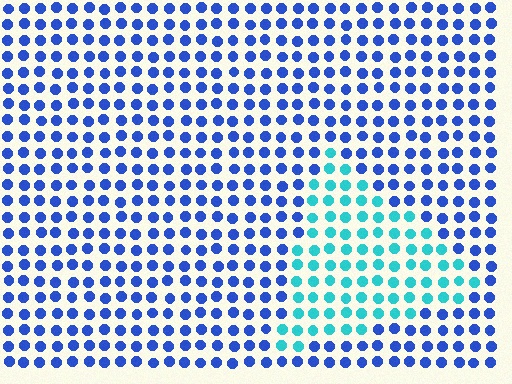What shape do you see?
I see a triangle.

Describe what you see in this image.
The image is filled with small blue elements in a uniform arrangement. A triangle-shaped region is visible where the elements are tinted to a slightly different hue, forming a subtle color boundary.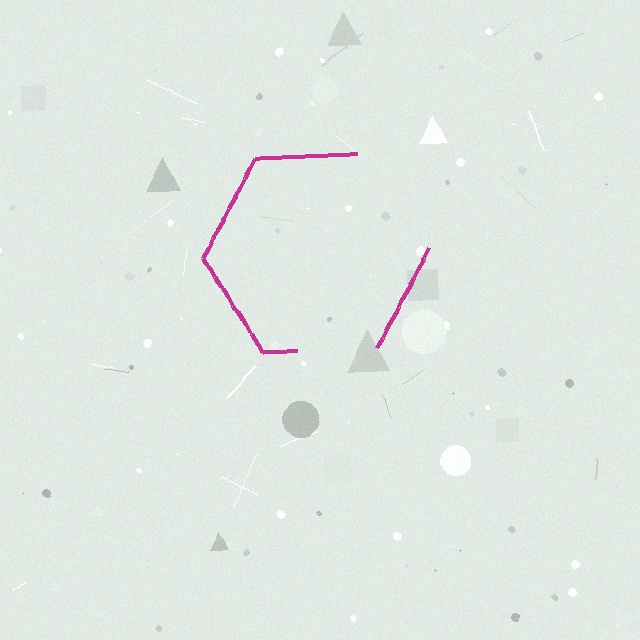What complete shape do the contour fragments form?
The contour fragments form a hexagon.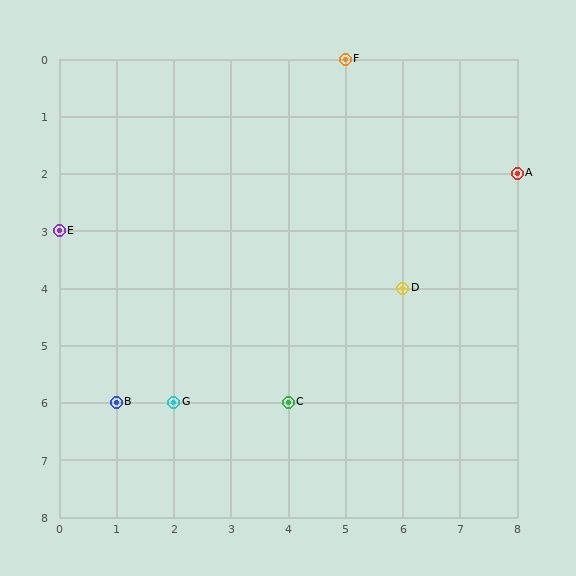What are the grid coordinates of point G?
Point G is at grid coordinates (2, 6).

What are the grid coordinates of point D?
Point D is at grid coordinates (6, 4).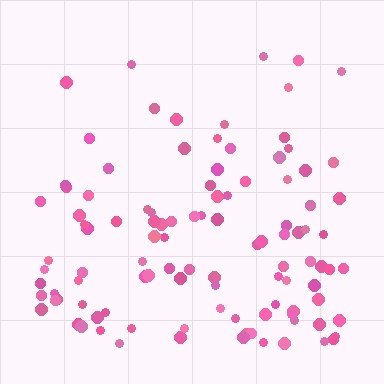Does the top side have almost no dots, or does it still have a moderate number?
Still a moderate number, just noticeably fewer than the bottom.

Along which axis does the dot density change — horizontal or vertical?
Vertical.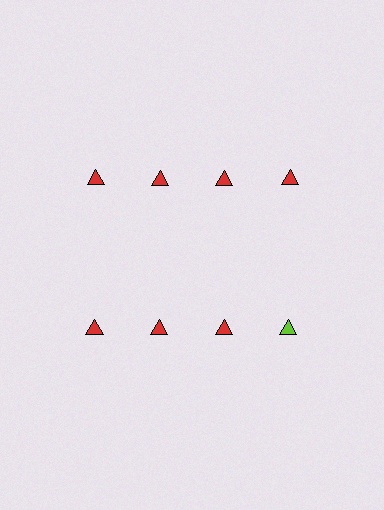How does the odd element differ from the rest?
It has a different color: lime instead of red.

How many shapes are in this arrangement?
There are 8 shapes arranged in a grid pattern.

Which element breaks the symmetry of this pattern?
The lime triangle in the second row, second from right column breaks the symmetry. All other shapes are red triangles.